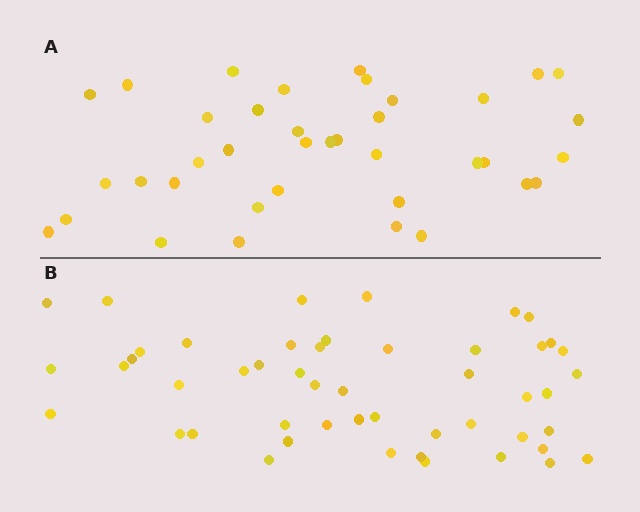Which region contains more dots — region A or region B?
Region B (the bottom region) has more dots.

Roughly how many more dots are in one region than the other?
Region B has roughly 12 or so more dots than region A.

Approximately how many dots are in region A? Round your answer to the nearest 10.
About 40 dots. (The exact count is 38, which rounds to 40.)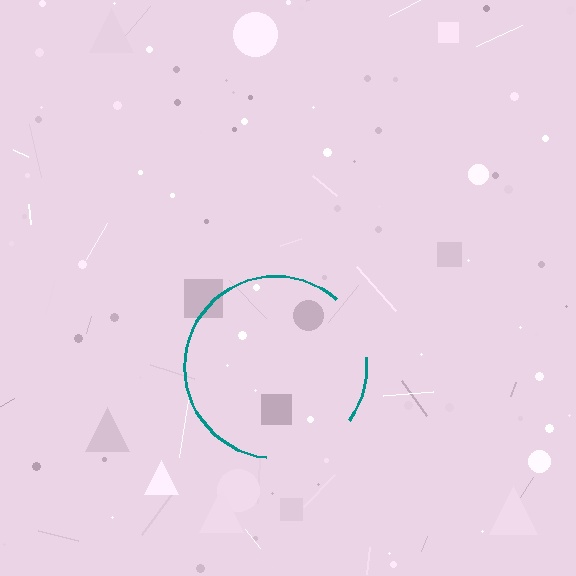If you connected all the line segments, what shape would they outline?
They would outline a circle.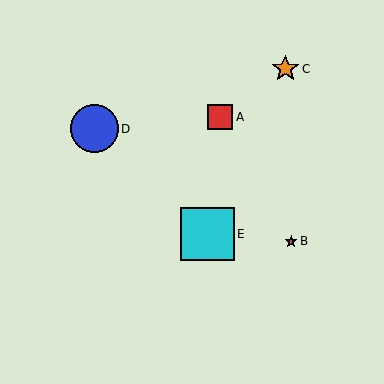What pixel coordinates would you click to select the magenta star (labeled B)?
Click at (291, 241) to select the magenta star B.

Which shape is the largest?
The cyan square (labeled E) is the largest.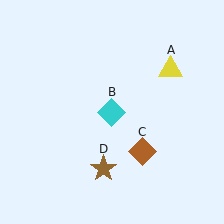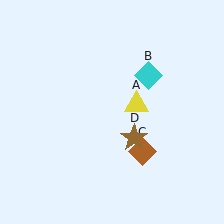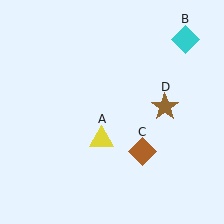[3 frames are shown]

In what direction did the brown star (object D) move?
The brown star (object D) moved up and to the right.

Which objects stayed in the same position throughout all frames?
Brown diamond (object C) remained stationary.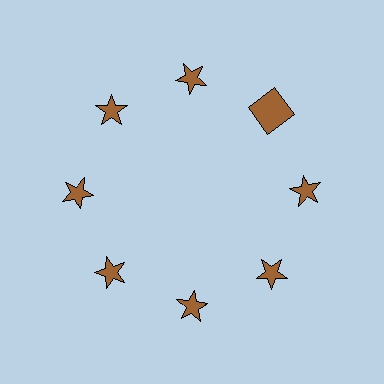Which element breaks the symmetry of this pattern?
The brown square at roughly the 2 o'clock position breaks the symmetry. All other shapes are brown stars.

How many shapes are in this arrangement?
There are 8 shapes arranged in a ring pattern.